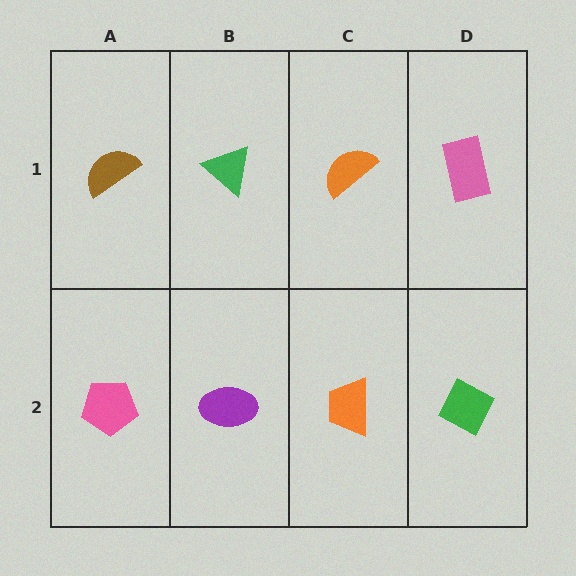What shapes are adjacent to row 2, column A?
A brown semicircle (row 1, column A), a purple ellipse (row 2, column B).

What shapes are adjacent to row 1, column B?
A purple ellipse (row 2, column B), a brown semicircle (row 1, column A), an orange semicircle (row 1, column C).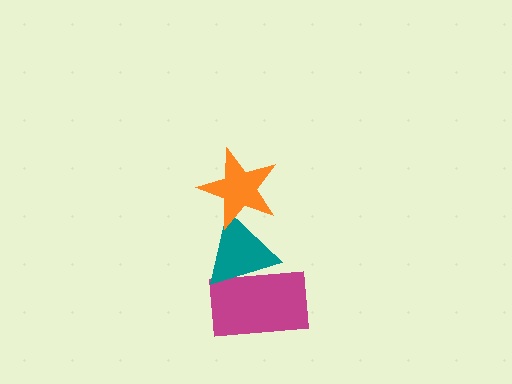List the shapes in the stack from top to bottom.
From top to bottom: the orange star, the teal triangle, the magenta rectangle.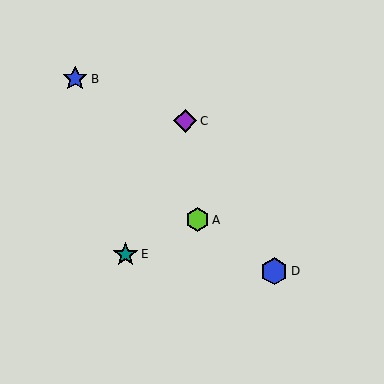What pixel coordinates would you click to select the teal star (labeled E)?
Click at (126, 254) to select the teal star E.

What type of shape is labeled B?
Shape B is a blue star.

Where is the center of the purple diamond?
The center of the purple diamond is at (185, 121).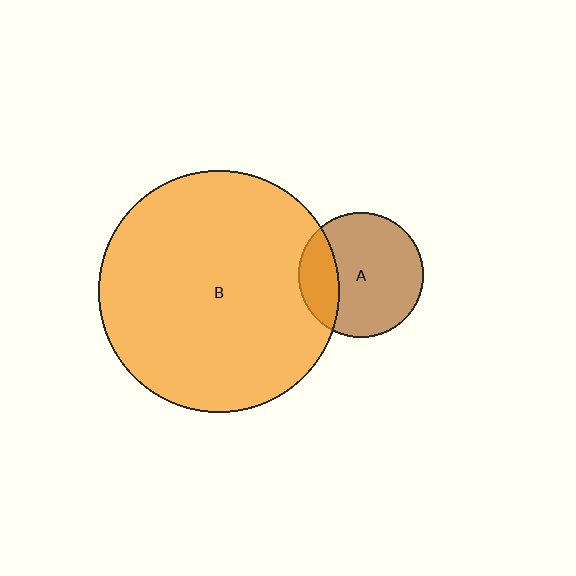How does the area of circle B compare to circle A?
Approximately 3.7 times.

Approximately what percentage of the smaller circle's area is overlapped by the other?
Approximately 25%.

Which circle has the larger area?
Circle B (orange).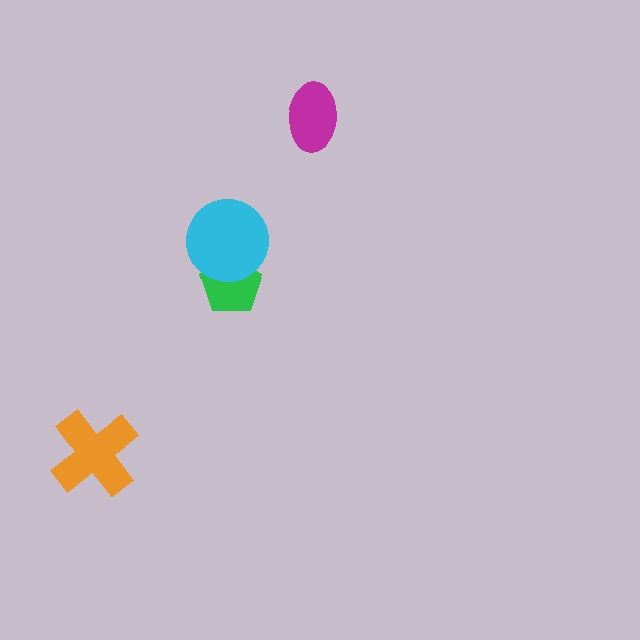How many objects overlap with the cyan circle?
1 object overlaps with the cyan circle.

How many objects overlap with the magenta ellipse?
0 objects overlap with the magenta ellipse.